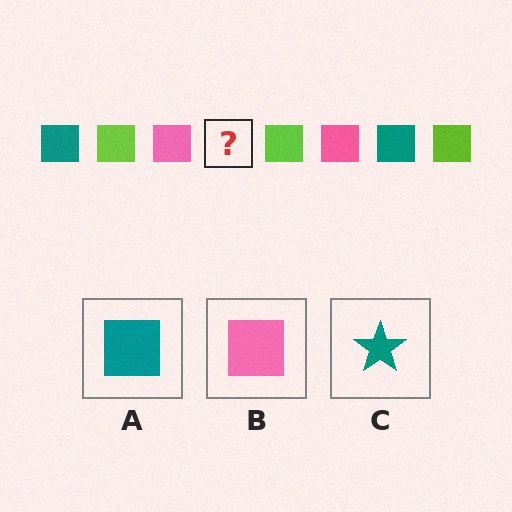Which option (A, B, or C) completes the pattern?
A.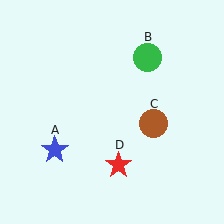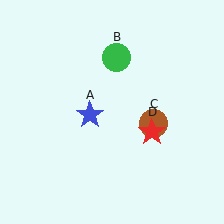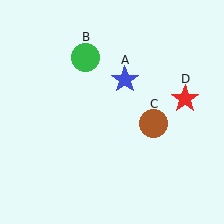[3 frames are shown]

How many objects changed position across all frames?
3 objects changed position: blue star (object A), green circle (object B), red star (object D).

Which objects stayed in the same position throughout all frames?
Brown circle (object C) remained stationary.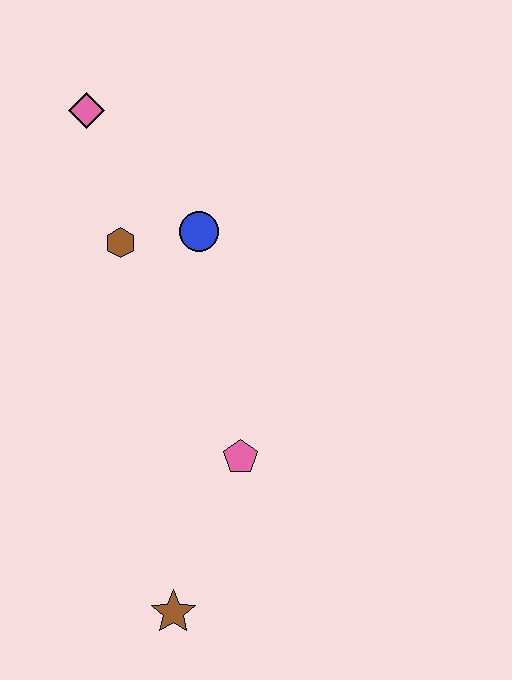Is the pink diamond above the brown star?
Yes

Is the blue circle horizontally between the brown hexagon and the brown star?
No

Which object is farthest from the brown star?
The pink diamond is farthest from the brown star.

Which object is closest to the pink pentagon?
The brown star is closest to the pink pentagon.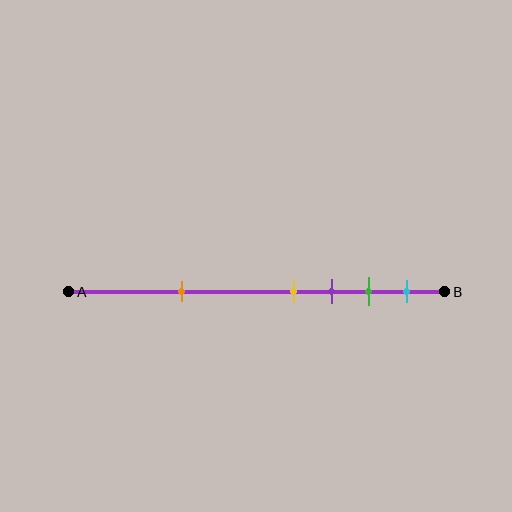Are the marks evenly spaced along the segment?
No, the marks are not evenly spaced.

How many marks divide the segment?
There are 5 marks dividing the segment.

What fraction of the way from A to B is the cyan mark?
The cyan mark is approximately 90% (0.9) of the way from A to B.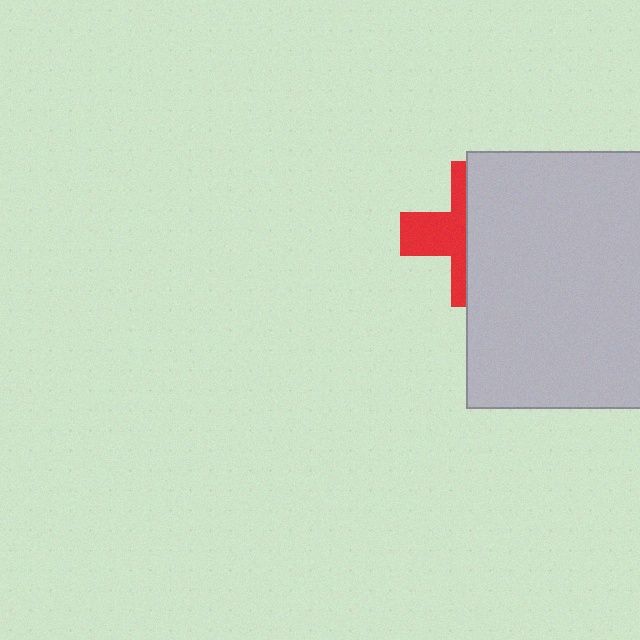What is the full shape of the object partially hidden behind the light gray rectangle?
The partially hidden object is a red cross.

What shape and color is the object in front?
The object in front is a light gray rectangle.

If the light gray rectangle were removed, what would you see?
You would see the complete red cross.